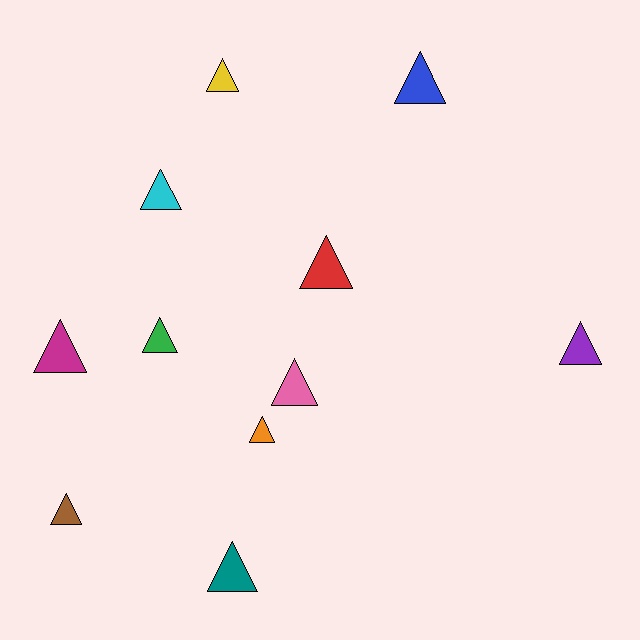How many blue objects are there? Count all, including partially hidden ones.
There is 1 blue object.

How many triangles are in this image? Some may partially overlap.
There are 11 triangles.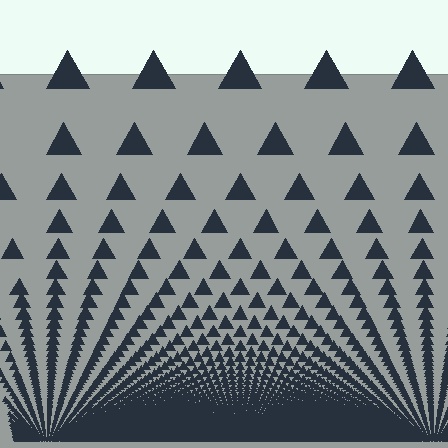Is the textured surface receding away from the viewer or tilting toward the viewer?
The surface appears to tilt toward the viewer. Texture elements get larger and sparser toward the top.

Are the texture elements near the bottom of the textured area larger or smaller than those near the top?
Smaller. The gradient is inverted — elements near the bottom are smaller and denser.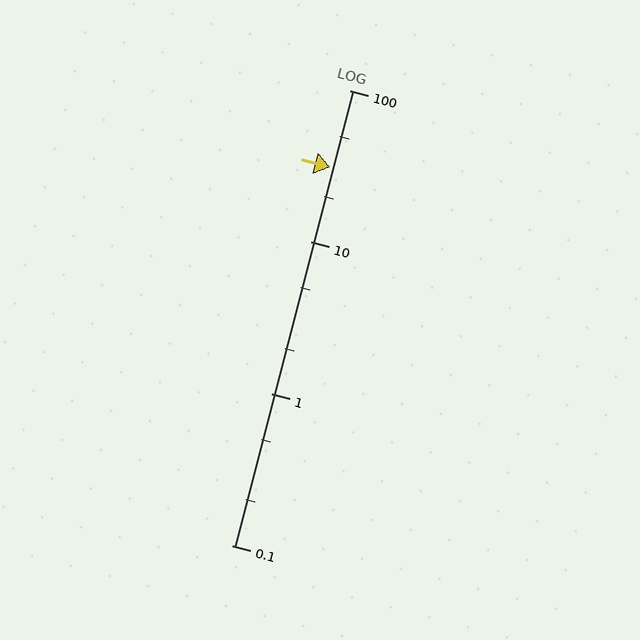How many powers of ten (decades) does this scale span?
The scale spans 3 decades, from 0.1 to 100.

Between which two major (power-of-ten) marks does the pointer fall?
The pointer is between 10 and 100.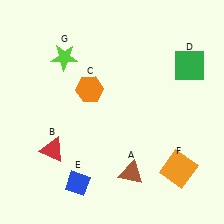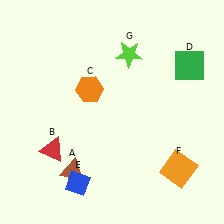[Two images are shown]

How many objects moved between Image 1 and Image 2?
2 objects moved between the two images.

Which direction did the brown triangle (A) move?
The brown triangle (A) moved left.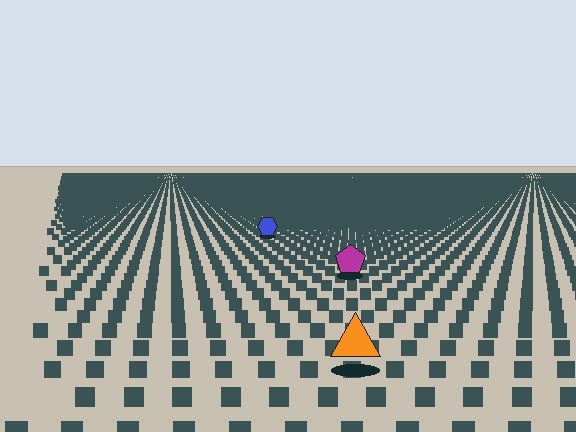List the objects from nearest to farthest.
From nearest to farthest: the orange triangle, the magenta pentagon, the blue hexagon.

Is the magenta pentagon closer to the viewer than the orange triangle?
No. The orange triangle is closer — you can tell from the texture gradient: the ground texture is coarser near it.